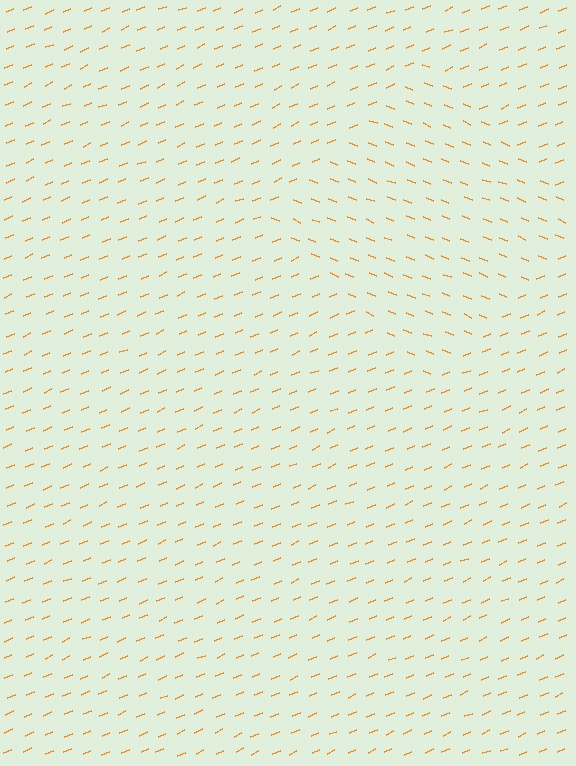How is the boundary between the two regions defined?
The boundary is defined purely by a change in line orientation (approximately 45 degrees difference). All lines are the same color and thickness.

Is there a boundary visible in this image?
Yes, there is a texture boundary formed by a change in line orientation.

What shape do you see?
I see a diamond.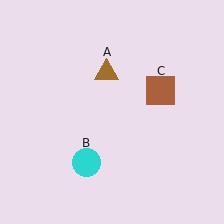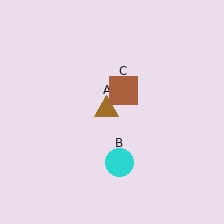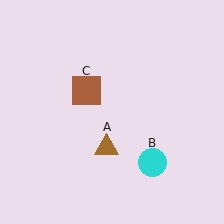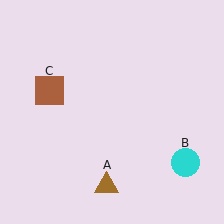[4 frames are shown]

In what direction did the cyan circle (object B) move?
The cyan circle (object B) moved right.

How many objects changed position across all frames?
3 objects changed position: brown triangle (object A), cyan circle (object B), brown square (object C).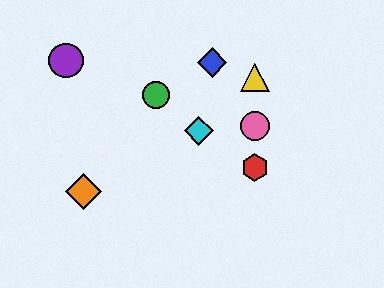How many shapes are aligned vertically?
3 shapes (the red hexagon, the yellow triangle, the pink circle) are aligned vertically.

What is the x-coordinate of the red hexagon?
The red hexagon is at x≈255.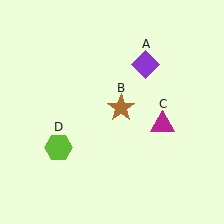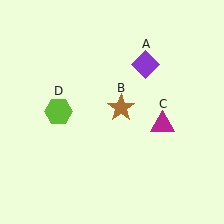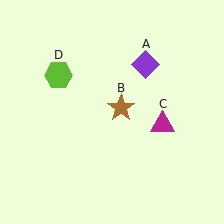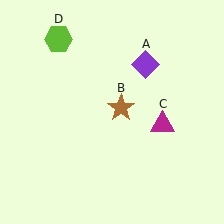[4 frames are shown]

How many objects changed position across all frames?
1 object changed position: lime hexagon (object D).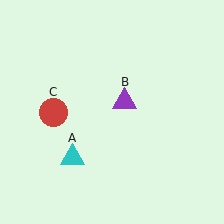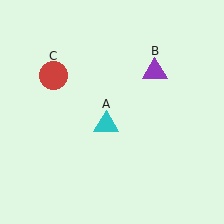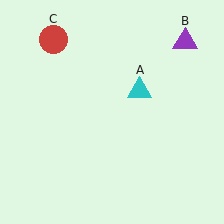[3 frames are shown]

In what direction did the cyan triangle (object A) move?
The cyan triangle (object A) moved up and to the right.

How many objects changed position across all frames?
3 objects changed position: cyan triangle (object A), purple triangle (object B), red circle (object C).